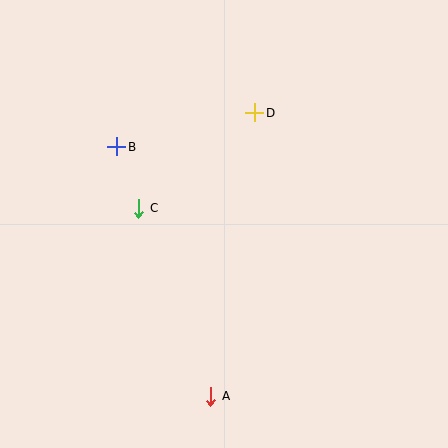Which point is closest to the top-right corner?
Point D is closest to the top-right corner.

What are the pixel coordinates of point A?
Point A is at (211, 396).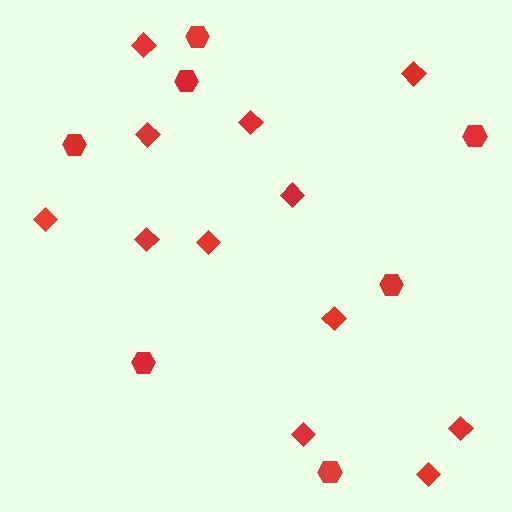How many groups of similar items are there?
There are 2 groups: one group of diamonds (12) and one group of hexagons (7).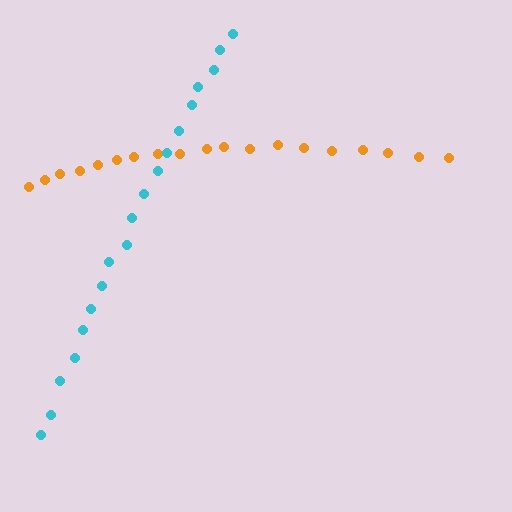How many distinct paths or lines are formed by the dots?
There are 2 distinct paths.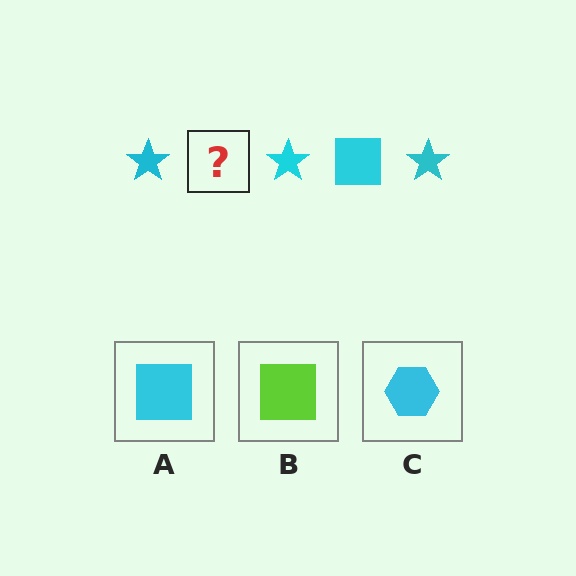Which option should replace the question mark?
Option A.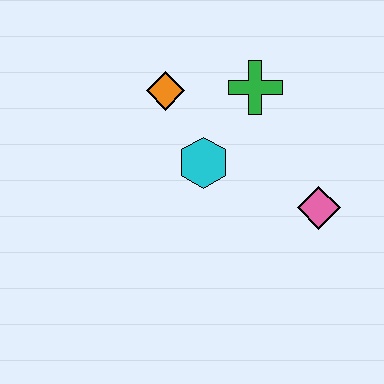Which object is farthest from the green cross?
The pink diamond is farthest from the green cross.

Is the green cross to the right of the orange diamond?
Yes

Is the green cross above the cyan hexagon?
Yes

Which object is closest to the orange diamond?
The cyan hexagon is closest to the orange diamond.